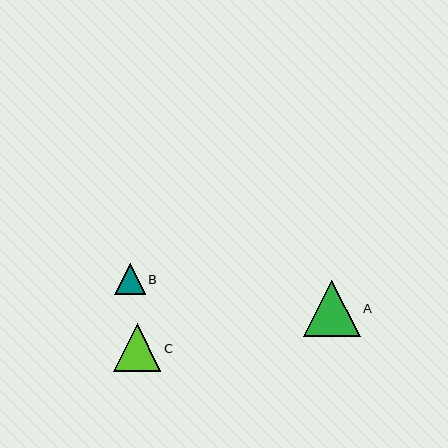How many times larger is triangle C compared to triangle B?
Triangle C is approximately 1.5 times the size of triangle B.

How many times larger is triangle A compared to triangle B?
Triangle A is approximately 1.8 times the size of triangle B.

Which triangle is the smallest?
Triangle B is the smallest with a size of approximately 31 pixels.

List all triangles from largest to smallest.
From largest to smallest: A, C, B.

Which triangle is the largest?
Triangle A is the largest with a size of approximately 56 pixels.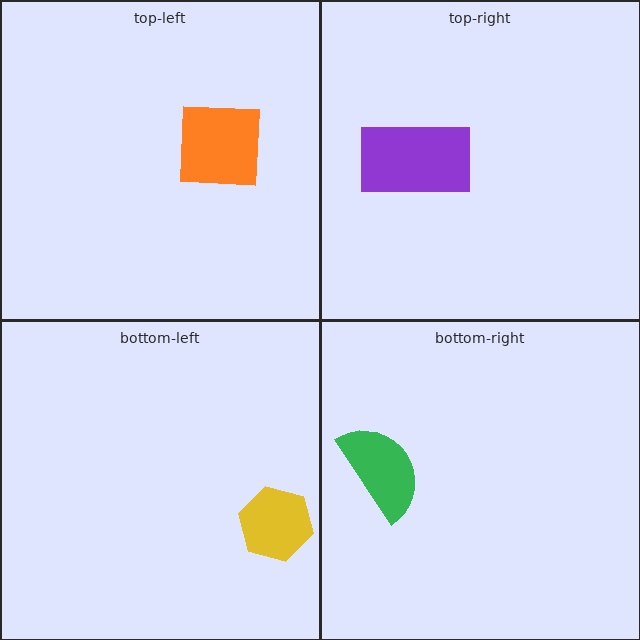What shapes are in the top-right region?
The purple rectangle.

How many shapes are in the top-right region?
1.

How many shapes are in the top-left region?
1.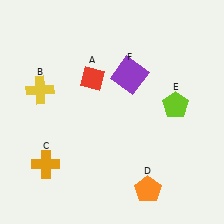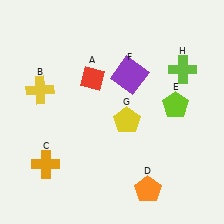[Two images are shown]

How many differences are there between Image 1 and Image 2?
There are 2 differences between the two images.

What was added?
A yellow pentagon (G), a lime cross (H) were added in Image 2.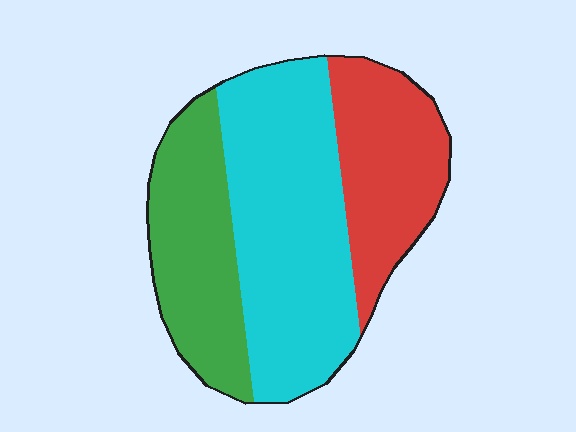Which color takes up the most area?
Cyan, at roughly 45%.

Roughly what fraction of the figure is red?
Red covers roughly 25% of the figure.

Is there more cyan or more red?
Cyan.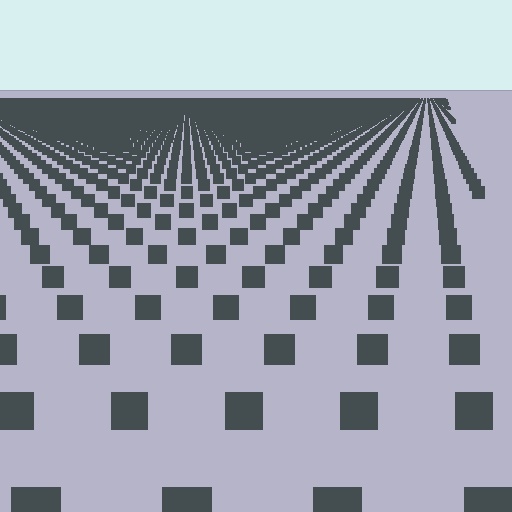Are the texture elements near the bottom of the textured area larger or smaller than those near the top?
Larger. Near the bottom, elements are closer to the viewer and appear at a bigger on-screen size.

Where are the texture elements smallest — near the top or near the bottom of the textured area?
Near the top.